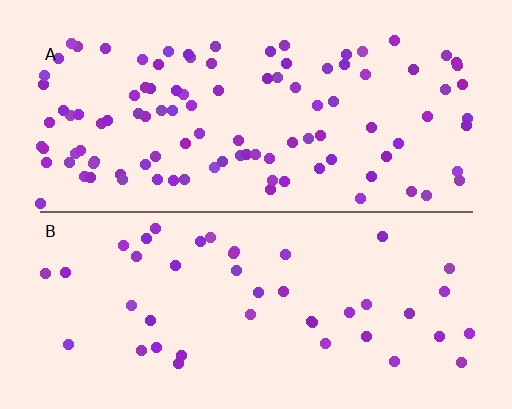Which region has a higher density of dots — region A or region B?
A (the top).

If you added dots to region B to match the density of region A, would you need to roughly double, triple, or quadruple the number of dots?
Approximately double.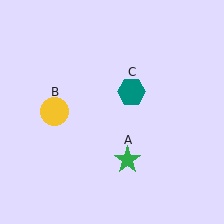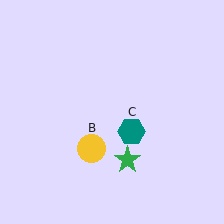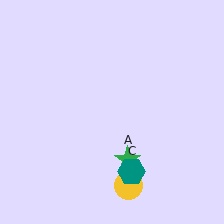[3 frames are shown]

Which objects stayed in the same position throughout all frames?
Green star (object A) remained stationary.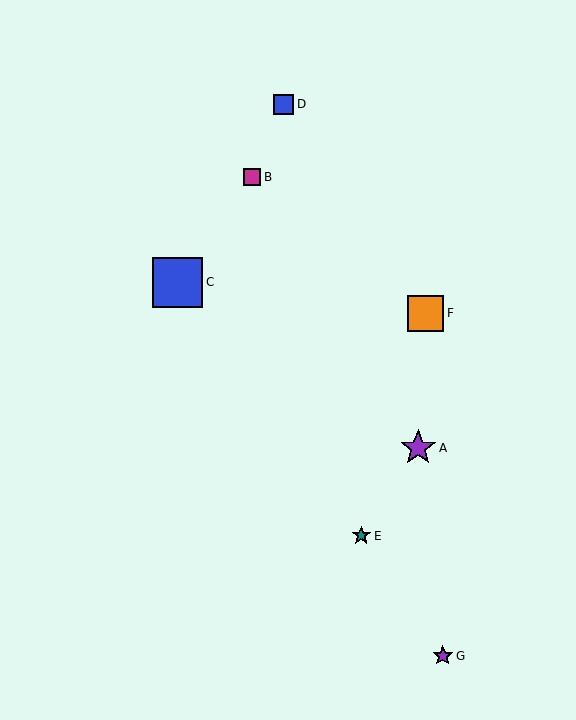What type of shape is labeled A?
Shape A is a purple star.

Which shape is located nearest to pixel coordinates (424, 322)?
The orange square (labeled F) at (426, 313) is nearest to that location.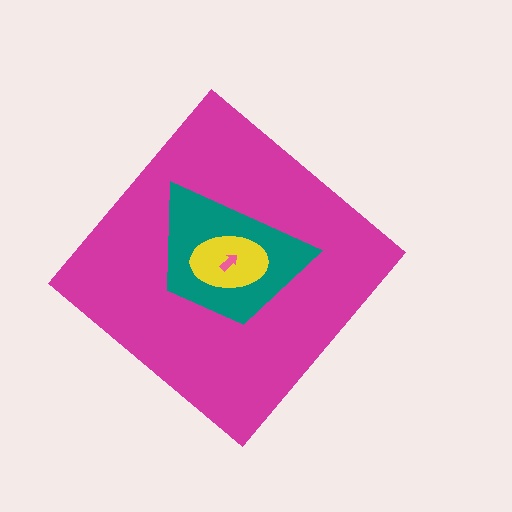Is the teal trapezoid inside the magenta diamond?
Yes.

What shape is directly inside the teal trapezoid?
The yellow ellipse.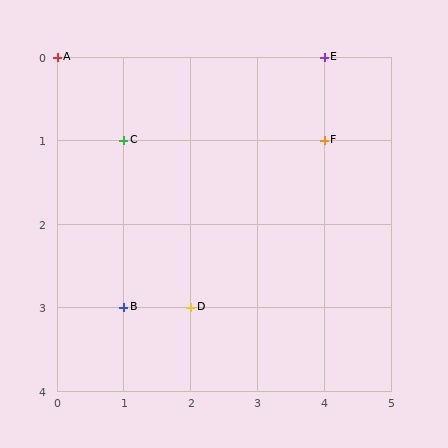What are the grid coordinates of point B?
Point B is at grid coordinates (1, 3).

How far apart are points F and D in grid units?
Points F and D are 2 columns and 2 rows apart (about 2.8 grid units diagonally).